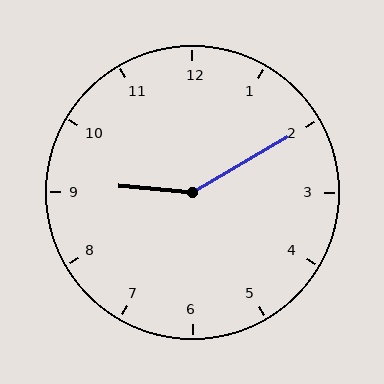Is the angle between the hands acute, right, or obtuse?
It is obtuse.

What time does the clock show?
9:10.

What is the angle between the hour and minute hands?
Approximately 145 degrees.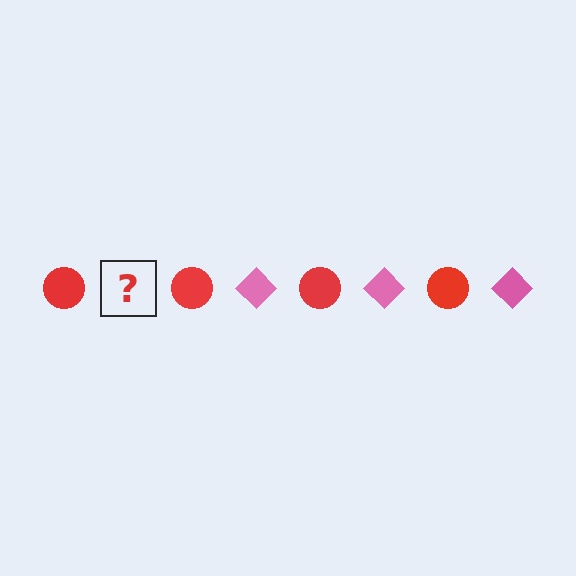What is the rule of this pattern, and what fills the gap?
The rule is that the pattern alternates between red circle and pink diamond. The gap should be filled with a pink diamond.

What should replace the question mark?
The question mark should be replaced with a pink diamond.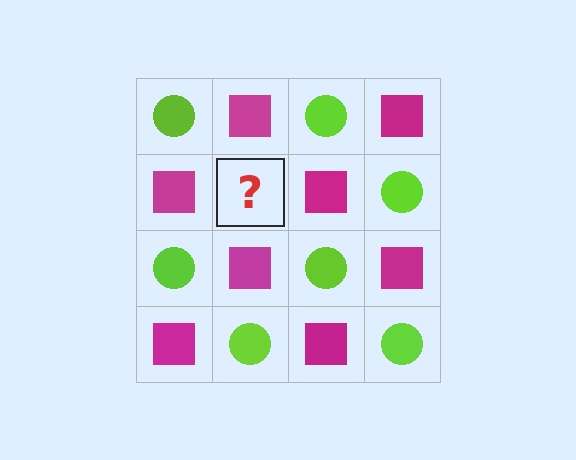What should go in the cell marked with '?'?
The missing cell should contain a lime circle.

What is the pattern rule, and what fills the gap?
The rule is that it alternates lime circle and magenta square in a checkerboard pattern. The gap should be filled with a lime circle.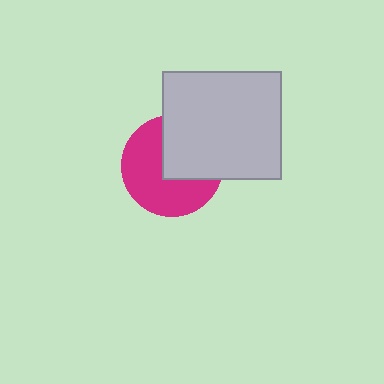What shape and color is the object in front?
The object in front is a light gray rectangle.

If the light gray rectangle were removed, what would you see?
You would see the complete magenta circle.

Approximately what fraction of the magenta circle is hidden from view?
Roughly 42% of the magenta circle is hidden behind the light gray rectangle.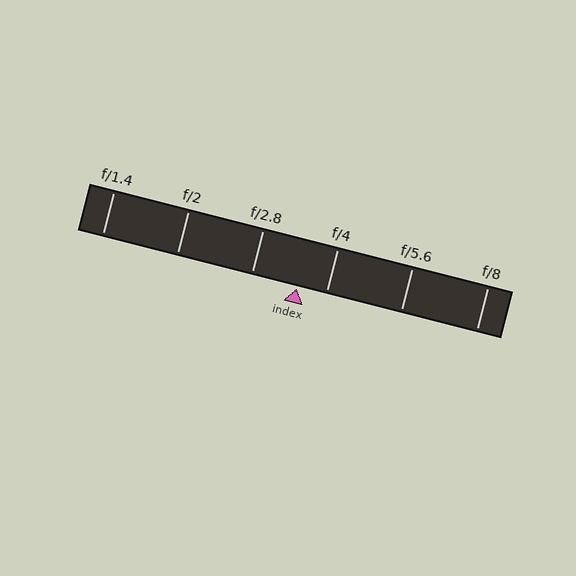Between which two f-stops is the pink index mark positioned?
The index mark is between f/2.8 and f/4.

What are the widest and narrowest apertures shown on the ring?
The widest aperture shown is f/1.4 and the narrowest is f/8.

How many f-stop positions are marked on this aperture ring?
There are 6 f-stop positions marked.